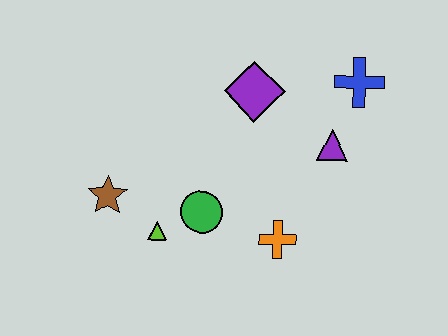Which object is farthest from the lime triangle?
The blue cross is farthest from the lime triangle.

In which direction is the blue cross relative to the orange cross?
The blue cross is above the orange cross.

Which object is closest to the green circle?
The lime triangle is closest to the green circle.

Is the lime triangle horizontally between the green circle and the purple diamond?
No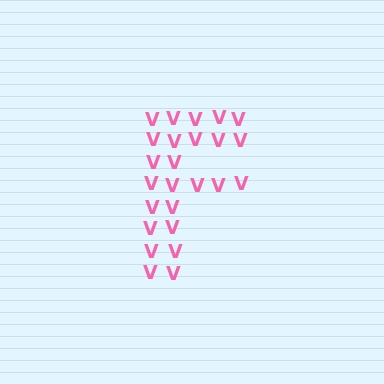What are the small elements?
The small elements are letter V's.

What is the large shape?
The large shape is the letter F.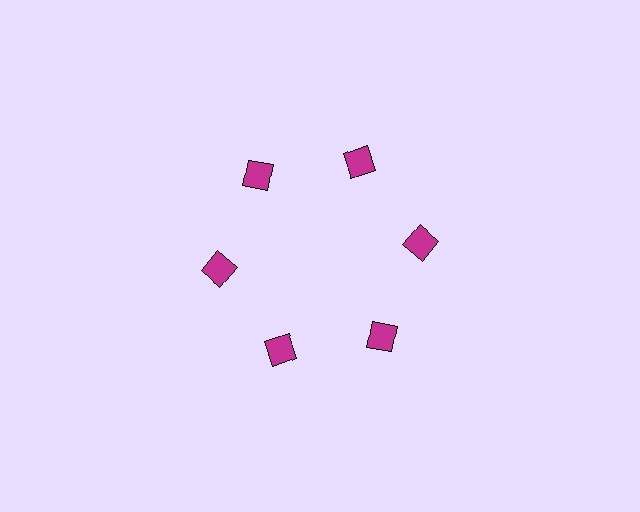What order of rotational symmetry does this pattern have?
This pattern has 6-fold rotational symmetry.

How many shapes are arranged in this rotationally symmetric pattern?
There are 6 shapes, arranged in 6 groups of 1.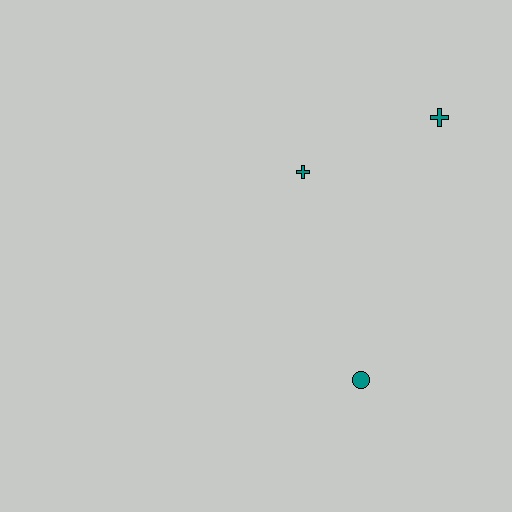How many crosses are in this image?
There are 2 crosses.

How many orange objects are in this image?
There are no orange objects.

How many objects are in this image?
There are 3 objects.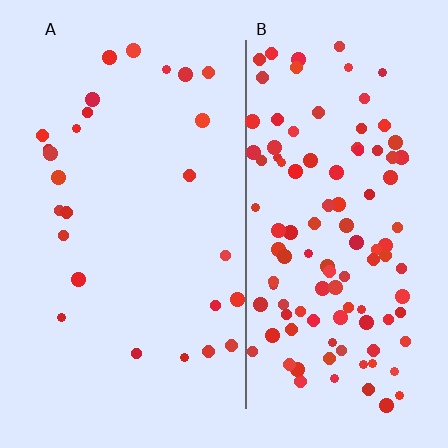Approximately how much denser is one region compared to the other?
Approximately 4.2× — region B over region A.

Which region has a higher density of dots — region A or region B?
B (the right).